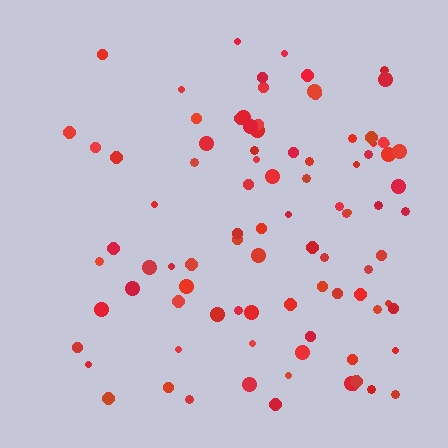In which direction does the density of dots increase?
From left to right, with the right side densest.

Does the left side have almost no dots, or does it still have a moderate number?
Still a moderate number, just noticeably fewer than the right.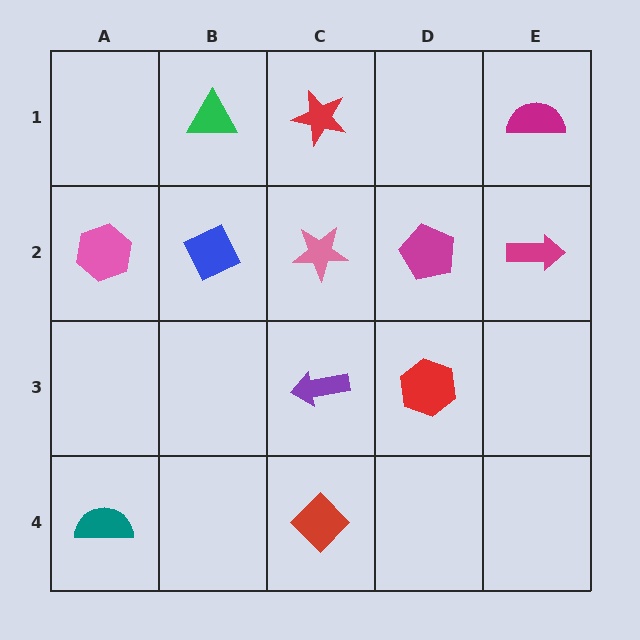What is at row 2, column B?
A blue diamond.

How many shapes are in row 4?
2 shapes.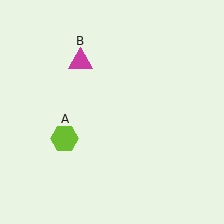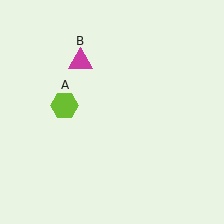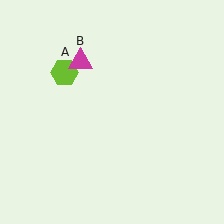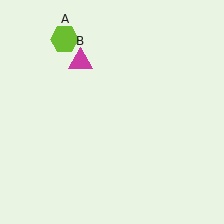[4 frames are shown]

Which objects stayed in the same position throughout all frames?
Magenta triangle (object B) remained stationary.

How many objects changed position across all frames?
1 object changed position: lime hexagon (object A).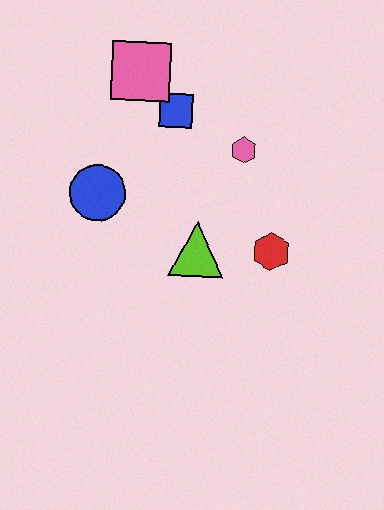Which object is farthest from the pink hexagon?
The blue circle is farthest from the pink hexagon.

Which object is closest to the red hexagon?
The lime triangle is closest to the red hexagon.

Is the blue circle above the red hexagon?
Yes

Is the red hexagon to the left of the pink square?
No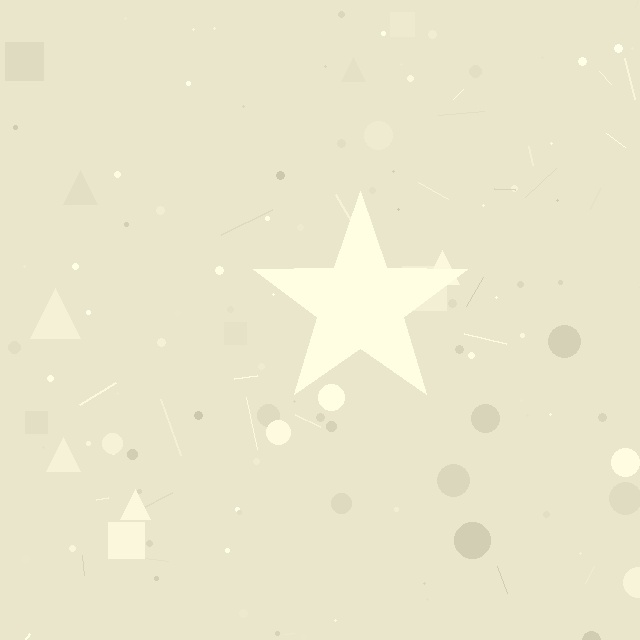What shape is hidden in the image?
A star is hidden in the image.